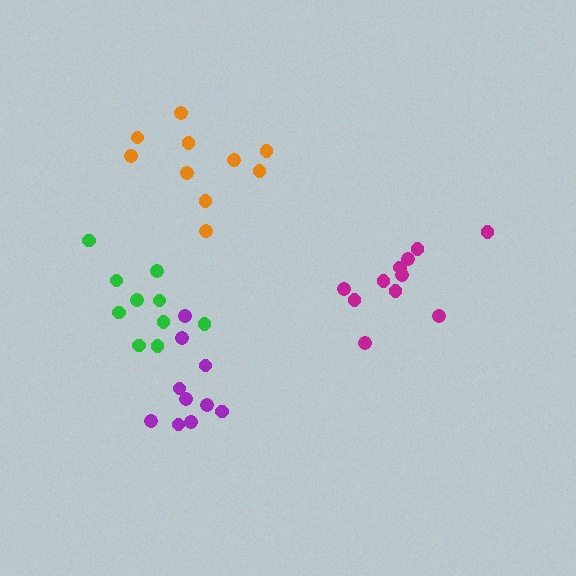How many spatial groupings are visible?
There are 4 spatial groupings.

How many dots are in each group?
Group 1: 11 dots, Group 2: 10 dots, Group 3: 10 dots, Group 4: 10 dots (41 total).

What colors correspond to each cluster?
The clusters are colored: magenta, green, purple, orange.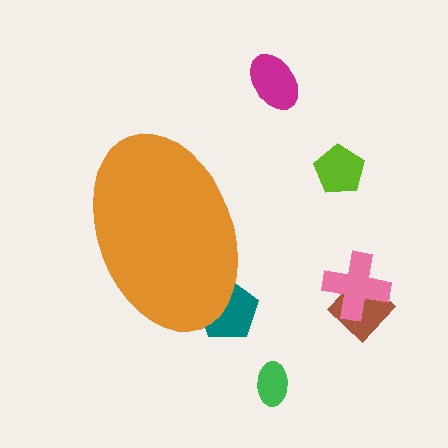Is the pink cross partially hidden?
No, the pink cross is fully visible.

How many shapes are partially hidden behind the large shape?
1 shape is partially hidden.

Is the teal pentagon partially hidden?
Yes, the teal pentagon is partially hidden behind the orange ellipse.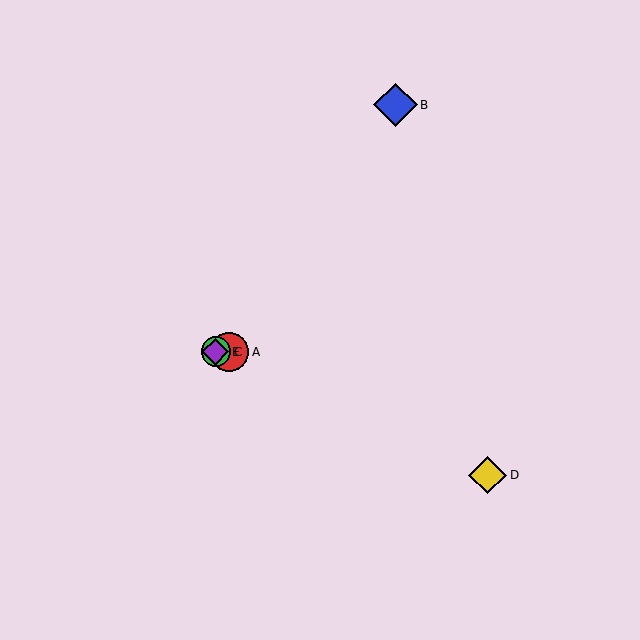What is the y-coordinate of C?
Object C is at y≈352.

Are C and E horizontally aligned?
Yes, both are at y≈352.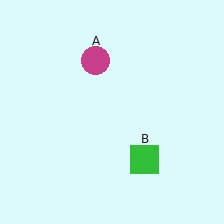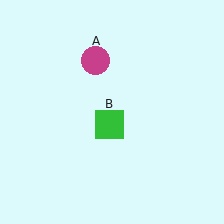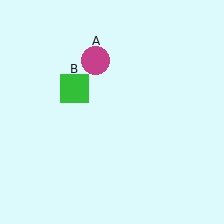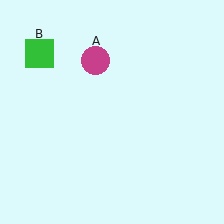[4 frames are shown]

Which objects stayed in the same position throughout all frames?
Magenta circle (object A) remained stationary.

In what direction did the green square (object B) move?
The green square (object B) moved up and to the left.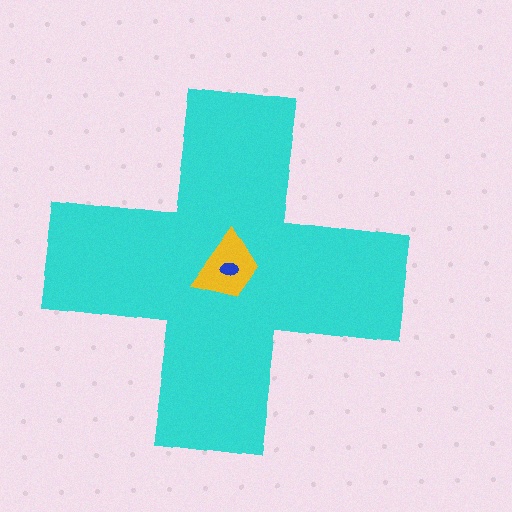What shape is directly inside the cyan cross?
The yellow trapezoid.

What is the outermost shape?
The cyan cross.